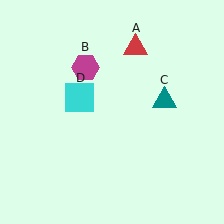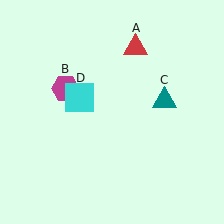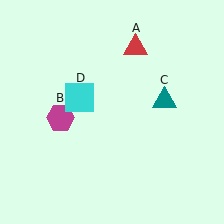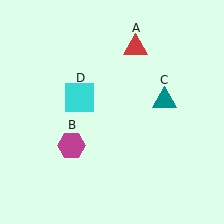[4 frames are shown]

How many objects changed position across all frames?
1 object changed position: magenta hexagon (object B).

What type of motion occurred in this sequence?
The magenta hexagon (object B) rotated counterclockwise around the center of the scene.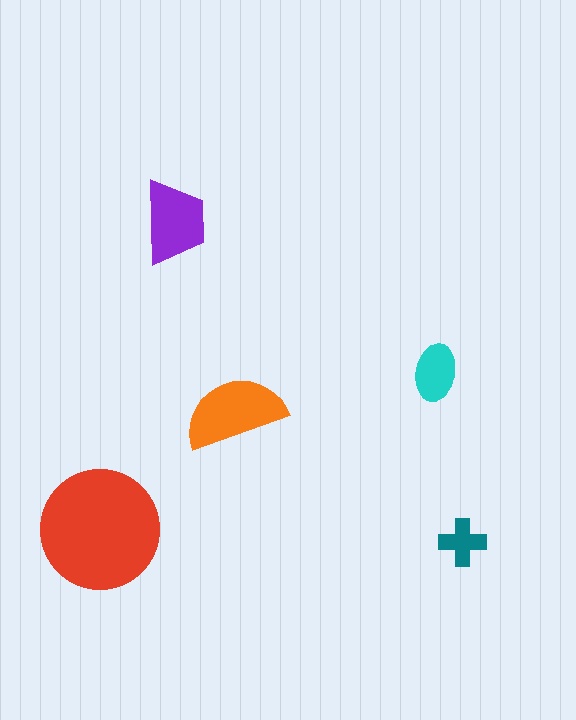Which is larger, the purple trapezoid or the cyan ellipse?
The purple trapezoid.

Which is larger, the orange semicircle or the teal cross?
The orange semicircle.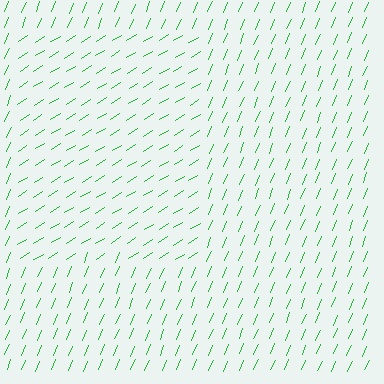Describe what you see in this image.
The image is filled with small green line segments. A rectangle region in the image has lines oriented differently from the surrounding lines, creating a visible texture boundary.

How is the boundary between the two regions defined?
The boundary is defined purely by a change in line orientation (approximately 35 degrees difference). All lines are the same color and thickness.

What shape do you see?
I see a rectangle.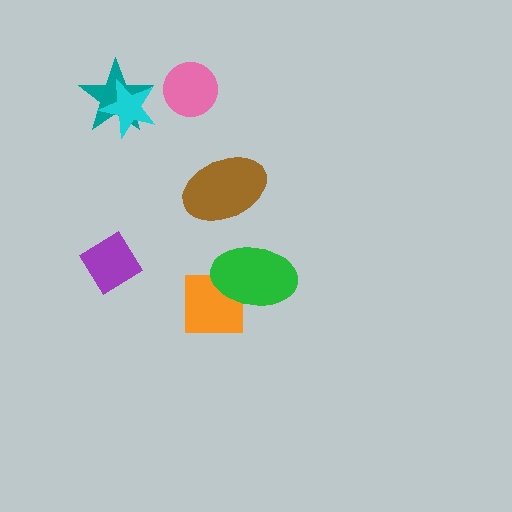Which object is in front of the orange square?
The green ellipse is in front of the orange square.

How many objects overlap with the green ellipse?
1 object overlaps with the green ellipse.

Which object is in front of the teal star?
The cyan star is in front of the teal star.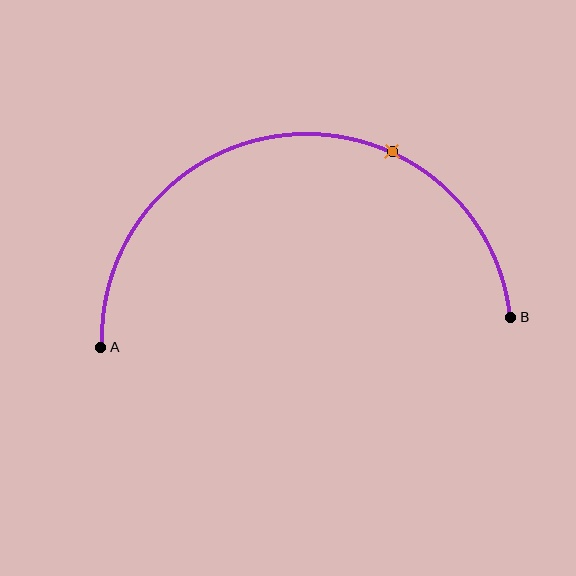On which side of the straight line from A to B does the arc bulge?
The arc bulges above the straight line connecting A and B.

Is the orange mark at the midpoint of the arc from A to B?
No. The orange mark lies on the arc but is closer to endpoint B. The arc midpoint would be at the point on the curve equidistant along the arc from both A and B.